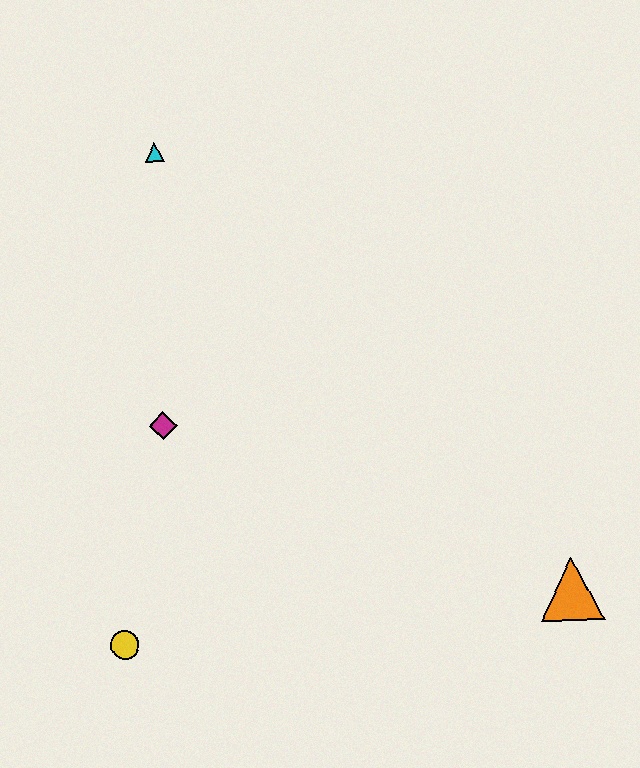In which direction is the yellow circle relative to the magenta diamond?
The yellow circle is below the magenta diamond.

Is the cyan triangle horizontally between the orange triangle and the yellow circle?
Yes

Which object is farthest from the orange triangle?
The cyan triangle is farthest from the orange triangle.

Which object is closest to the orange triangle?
The magenta diamond is closest to the orange triangle.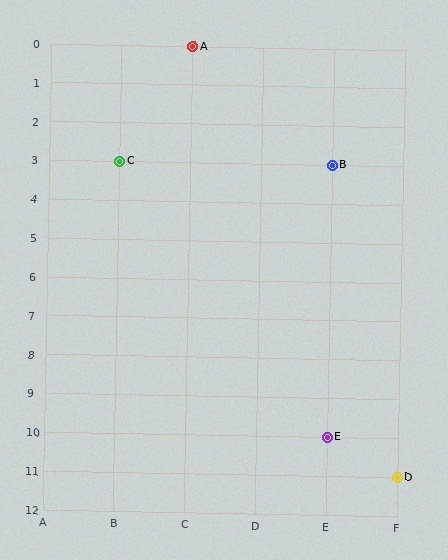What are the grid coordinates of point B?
Point B is at grid coordinates (E, 3).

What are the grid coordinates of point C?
Point C is at grid coordinates (B, 3).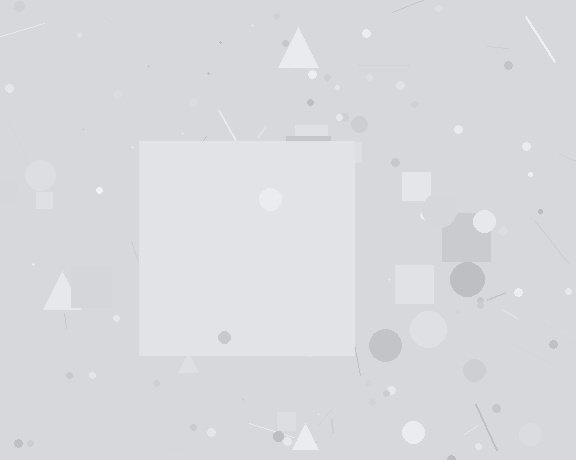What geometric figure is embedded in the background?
A square is embedded in the background.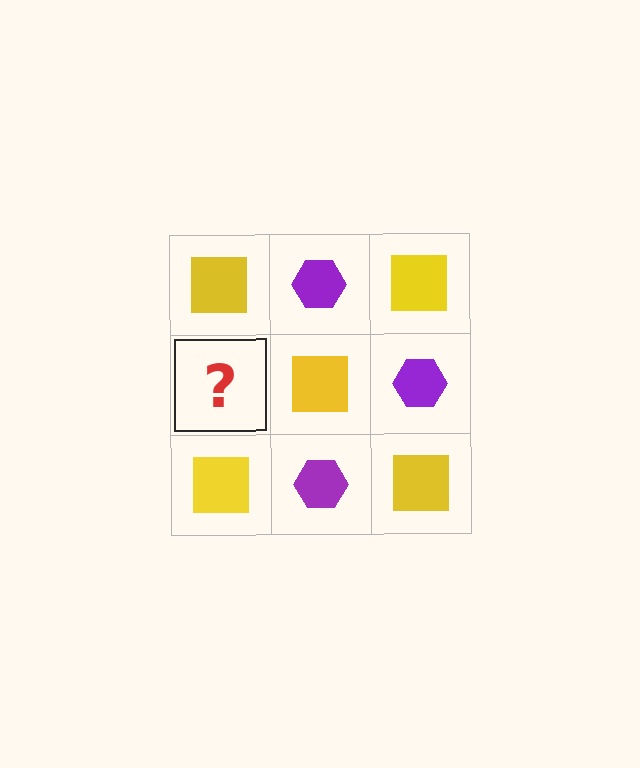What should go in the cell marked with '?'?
The missing cell should contain a purple hexagon.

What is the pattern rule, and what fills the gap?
The rule is that it alternates yellow square and purple hexagon in a checkerboard pattern. The gap should be filled with a purple hexagon.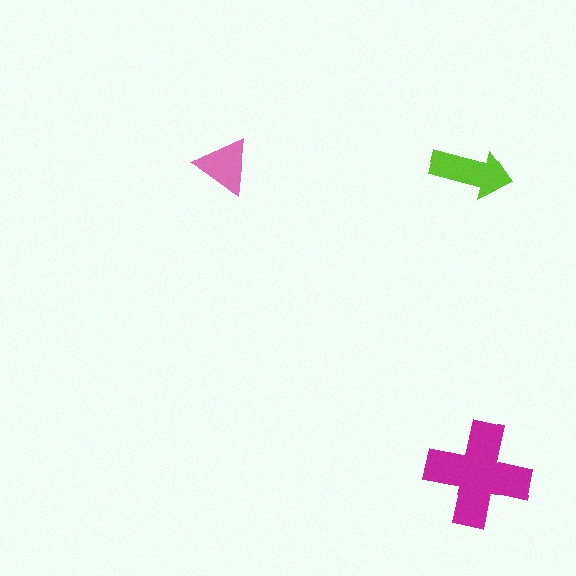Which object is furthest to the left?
The pink triangle is leftmost.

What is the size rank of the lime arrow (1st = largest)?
2nd.